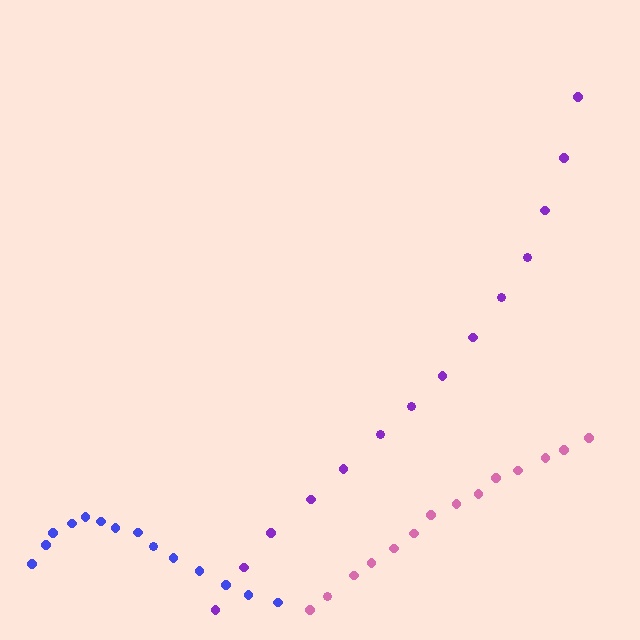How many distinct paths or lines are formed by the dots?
There are 3 distinct paths.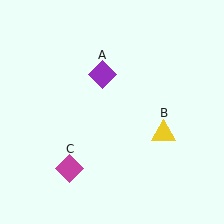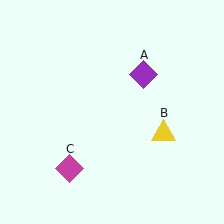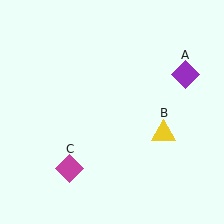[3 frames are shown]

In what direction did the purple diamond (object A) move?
The purple diamond (object A) moved right.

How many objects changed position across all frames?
1 object changed position: purple diamond (object A).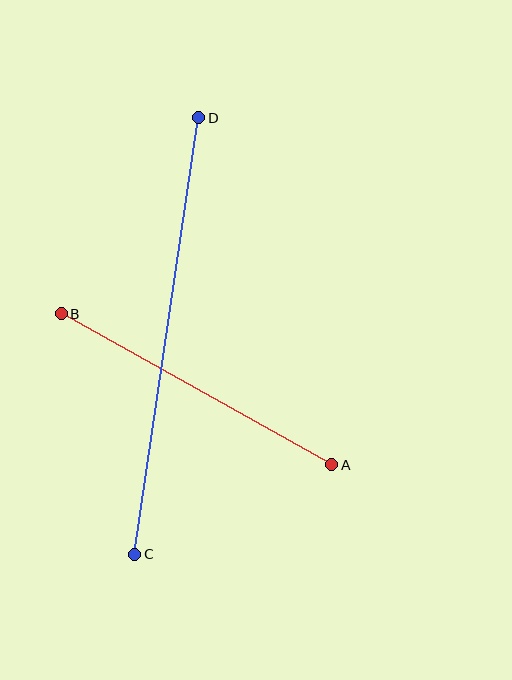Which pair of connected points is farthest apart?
Points C and D are farthest apart.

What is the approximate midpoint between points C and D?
The midpoint is at approximately (167, 336) pixels.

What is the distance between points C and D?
The distance is approximately 441 pixels.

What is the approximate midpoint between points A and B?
The midpoint is at approximately (197, 389) pixels.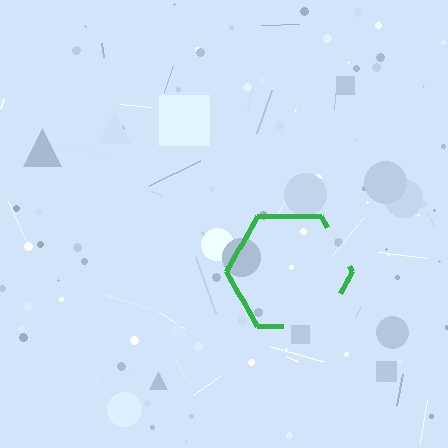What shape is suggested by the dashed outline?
The dashed outline suggests a hexagon.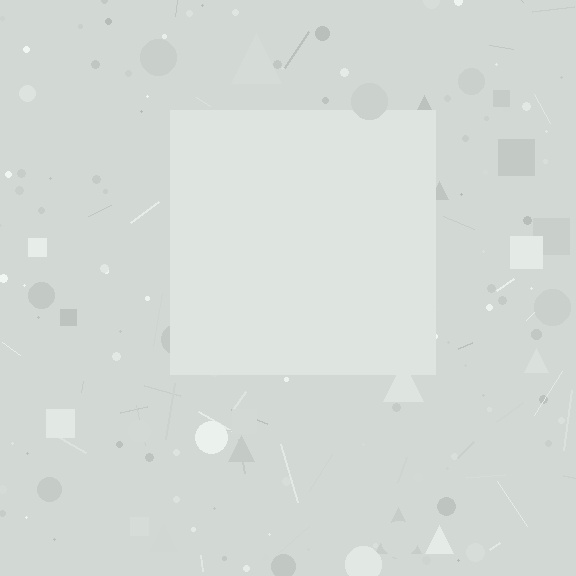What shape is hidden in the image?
A square is hidden in the image.